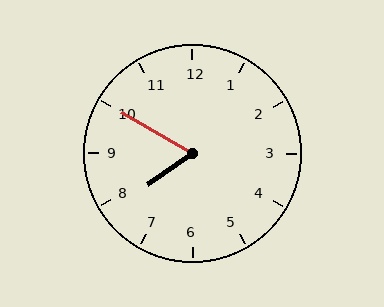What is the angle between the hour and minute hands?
Approximately 65 degrees.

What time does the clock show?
7:50.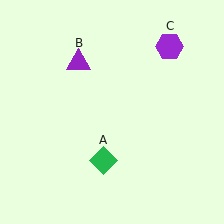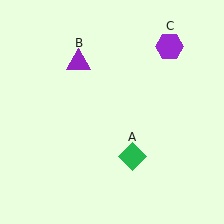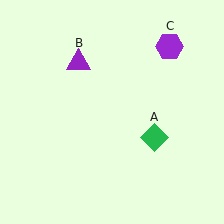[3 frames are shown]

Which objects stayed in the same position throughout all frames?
Purple triangle (object B) and purple hexagon (object C) remained stationary.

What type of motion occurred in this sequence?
The green diamond (object A) rotated counterclockwise around the center of the scene.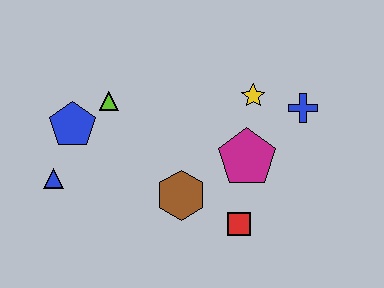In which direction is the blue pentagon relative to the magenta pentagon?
The blue pentagon is to the left of the magenta pentagon.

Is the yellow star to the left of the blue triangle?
No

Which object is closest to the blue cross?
The yellow star is closest to the blue cross.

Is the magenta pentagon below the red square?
No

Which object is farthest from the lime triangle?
The blue cross is farthest from the lime triangle.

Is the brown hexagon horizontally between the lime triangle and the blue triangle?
No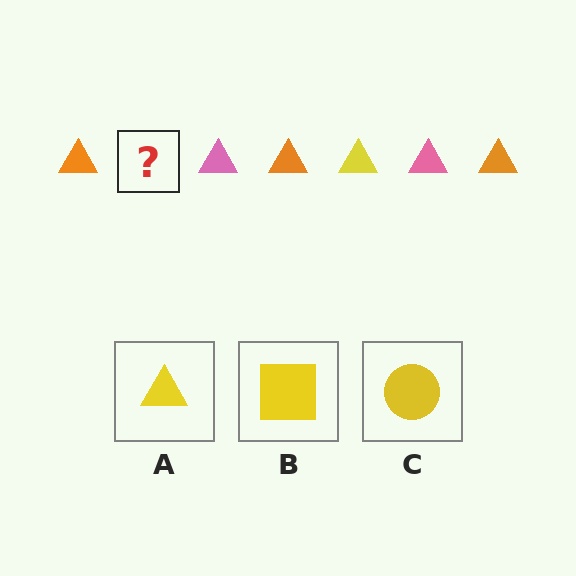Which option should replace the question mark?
Option A.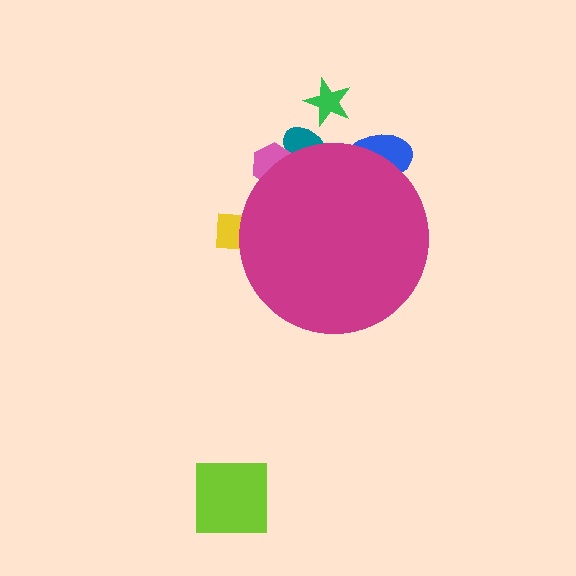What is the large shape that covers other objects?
A magenta circle.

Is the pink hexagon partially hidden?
Yes, the pink hexagon is partially hidden behind the magenta circle.